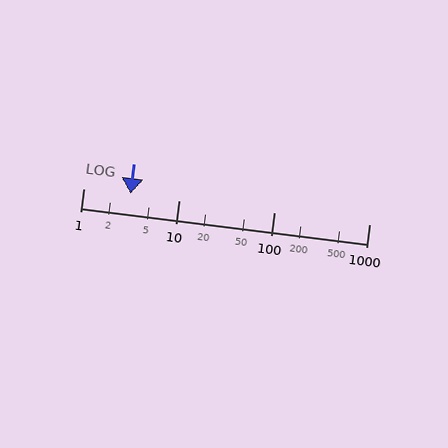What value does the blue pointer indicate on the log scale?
The pointer indicates approximately 3.1.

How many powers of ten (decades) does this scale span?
The scale spans 3 decades, from 1 to 1000.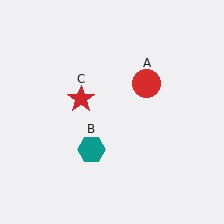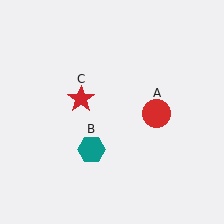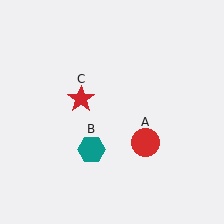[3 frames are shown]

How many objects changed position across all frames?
1 object changed position: red circle (object A).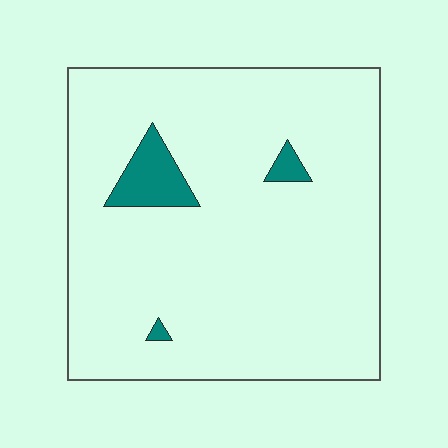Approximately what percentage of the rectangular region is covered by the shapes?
Approximately 5%.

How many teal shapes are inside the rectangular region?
3.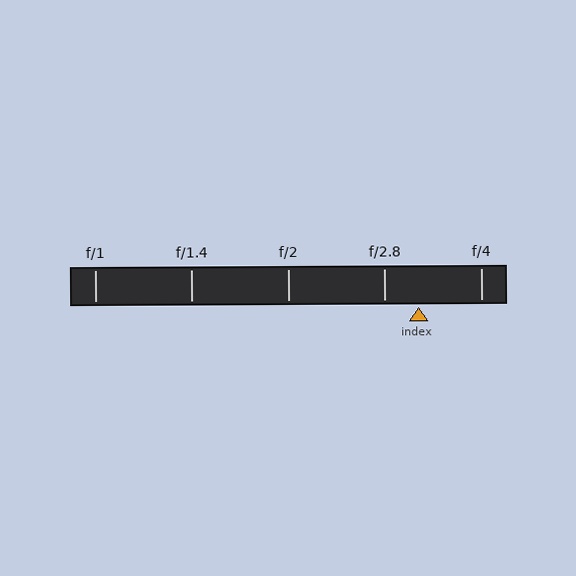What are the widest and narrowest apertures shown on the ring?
The widest aperture shown is f/1 and the narrowest is f/4.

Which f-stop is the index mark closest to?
The index mark is closest to f/2.8.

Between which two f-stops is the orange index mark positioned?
The index mark is between f/2.8 and f/4.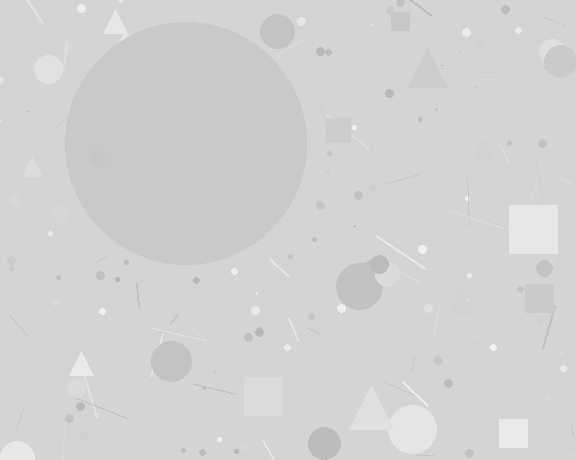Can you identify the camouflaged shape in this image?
The camouflaged shape is a circle.